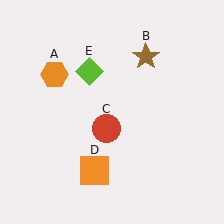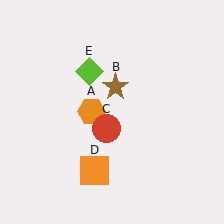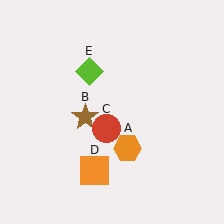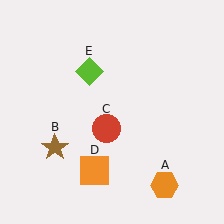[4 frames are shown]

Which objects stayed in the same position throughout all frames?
Red circle (object C) and orange square (object D) and lime diamond (object E) remained stationary.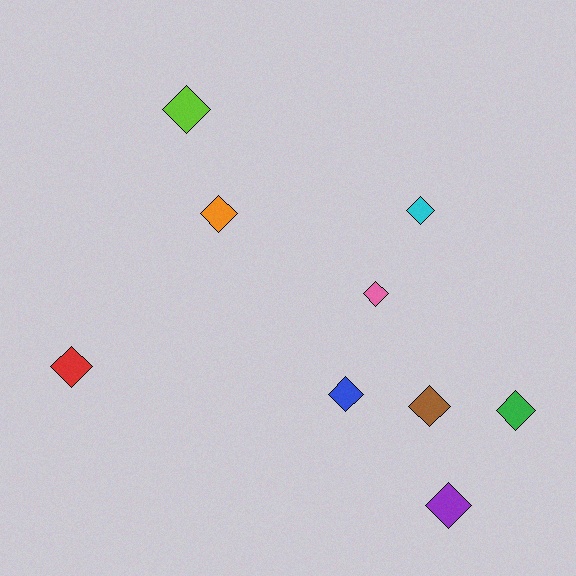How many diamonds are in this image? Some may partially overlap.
There are 9 diamonds.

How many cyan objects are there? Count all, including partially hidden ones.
There is 1 cyan object.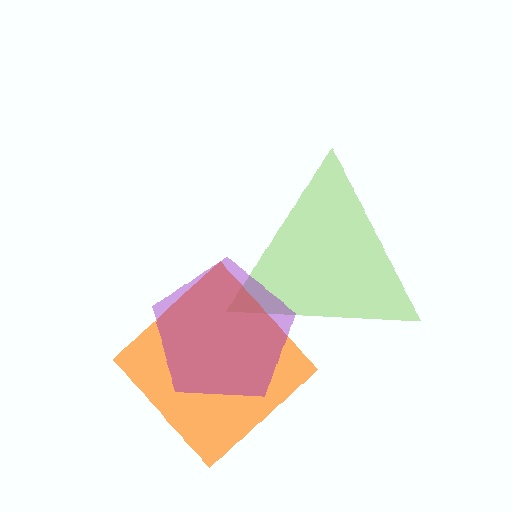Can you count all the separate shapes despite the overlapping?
Yes, there are 3 separate shapes.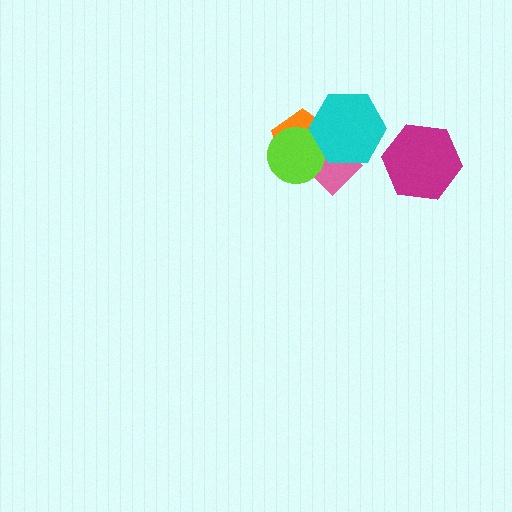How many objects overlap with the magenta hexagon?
0 objects overlap with the magenta hexagon.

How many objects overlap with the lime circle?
3 objects overlap with the lime circle.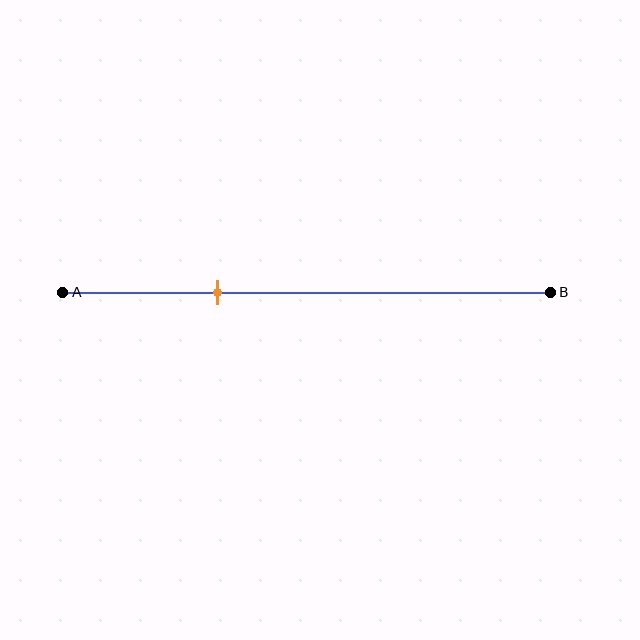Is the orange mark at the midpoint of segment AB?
No, the mark is at about 30% from A, not at the 50% midpoint.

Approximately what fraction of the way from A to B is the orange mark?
The orange mark is approximately 30% of the way from A to B.